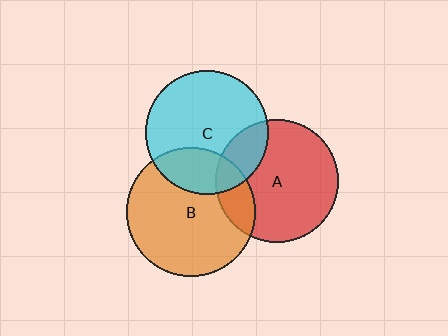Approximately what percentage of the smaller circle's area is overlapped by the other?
Approximately 25%.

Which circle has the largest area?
Circle B (orange).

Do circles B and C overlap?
Yes.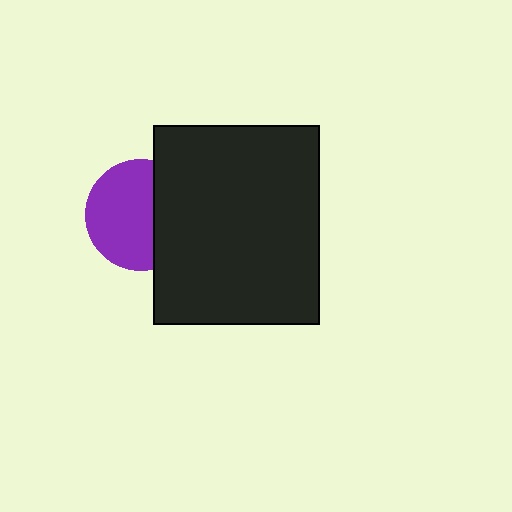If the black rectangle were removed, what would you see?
You would see the complete purple circle.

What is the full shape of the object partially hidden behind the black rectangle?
The partially hidden object is a purple circle.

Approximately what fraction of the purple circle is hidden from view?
Roughly 36% of the purple circle is hidden behind the black rectangle.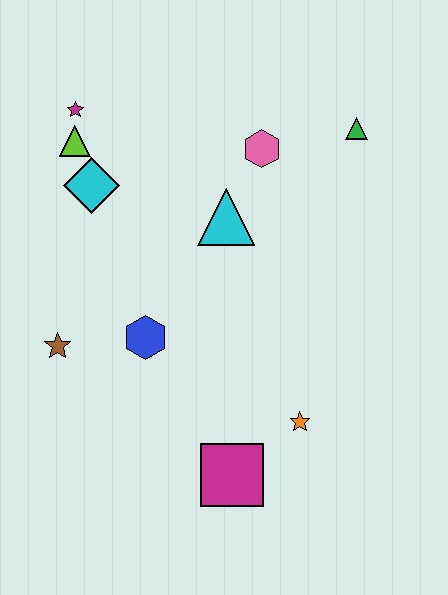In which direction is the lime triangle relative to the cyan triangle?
The lime triangle is to the left of the cyan triangle.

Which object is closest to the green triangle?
The pink hexagon is closest to the green triangle.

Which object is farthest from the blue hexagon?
The green triangle is farthest from the blue hexagon.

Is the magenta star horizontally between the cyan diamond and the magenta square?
No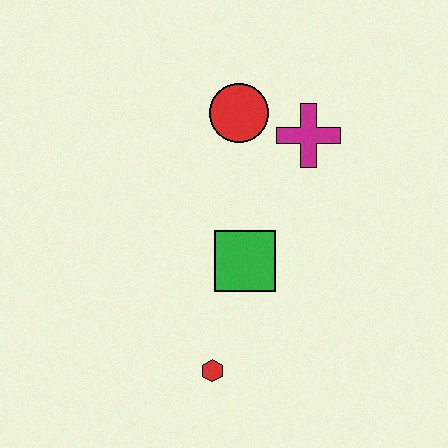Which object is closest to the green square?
The red hexagon is closest to the green square.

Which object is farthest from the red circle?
The red hexagon is farthest from the red circle.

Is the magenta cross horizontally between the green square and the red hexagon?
No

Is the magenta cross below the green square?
No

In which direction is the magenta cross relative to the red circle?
The magenta cross is to the right of the red circle.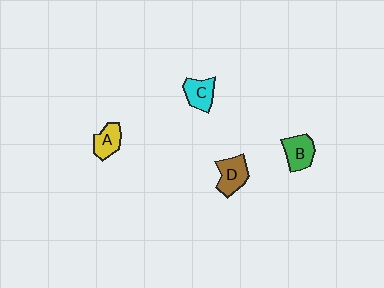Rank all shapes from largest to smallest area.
From largest to smallest: D (brown), B (green), C (cyan), A (yellow).